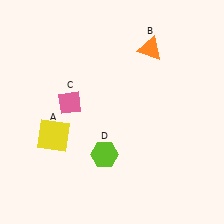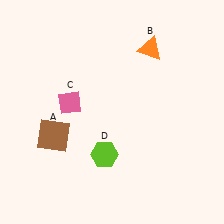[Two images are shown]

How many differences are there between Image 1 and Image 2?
There is 1 difference between the two images.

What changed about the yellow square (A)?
In Image 1, A is yellow. In Image 2, it changed to brown.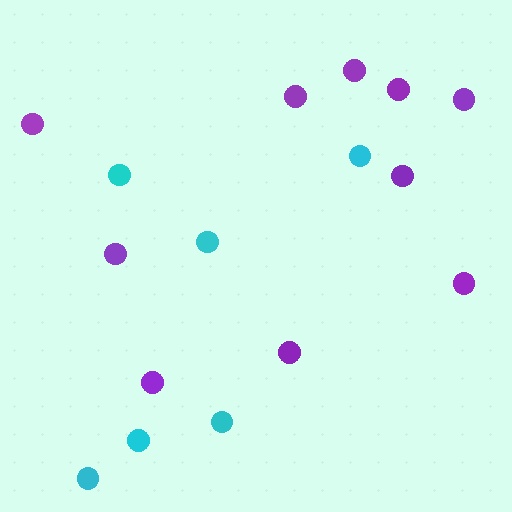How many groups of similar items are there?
There are 2 groups: one group of cyan circles (6) and one group of purple circles (10).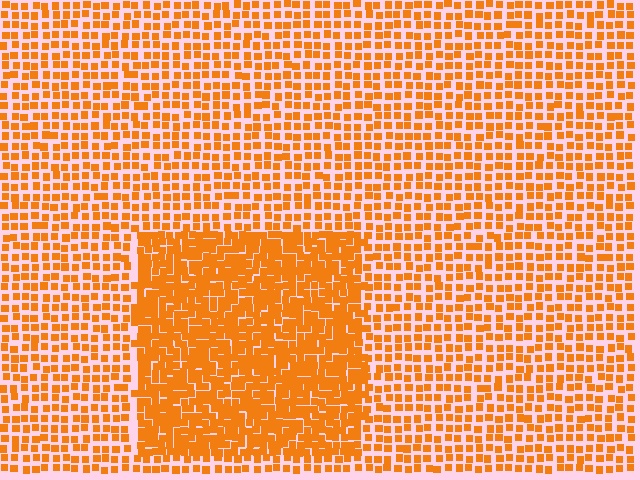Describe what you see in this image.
The image contains small orange elements arranged at two different densities. A rectangle-shaped region is visible where the elements are more densely packed than the surrounding area.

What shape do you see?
I see a rectangle.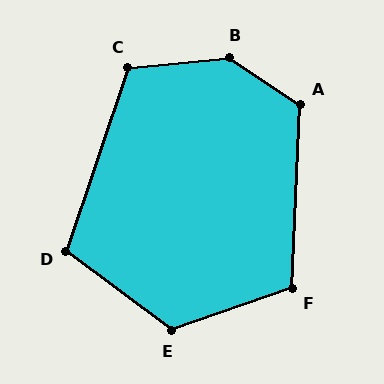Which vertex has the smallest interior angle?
D, at approximately 108 degrees.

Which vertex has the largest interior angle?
B, at approximately 141 degrees.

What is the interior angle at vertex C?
Approximately 115 degrees (obtuse).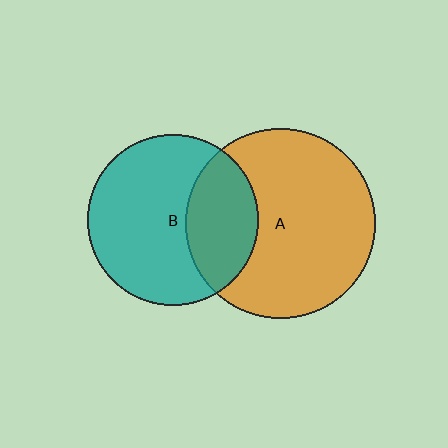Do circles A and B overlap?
Yes.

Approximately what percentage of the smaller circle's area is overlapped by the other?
Approximately 30%.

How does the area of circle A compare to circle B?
Approximately 1.2 times.